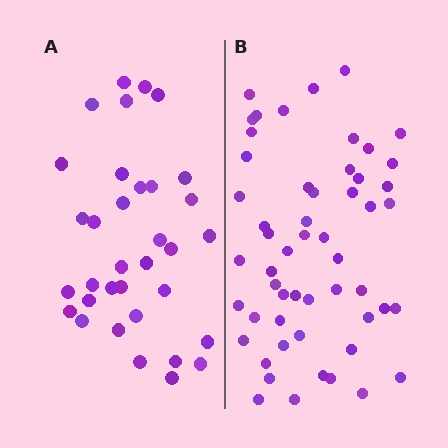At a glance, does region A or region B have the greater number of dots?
Region B (the right region) has more dots.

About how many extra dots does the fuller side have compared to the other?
Region B has approximately 20 more dots than region A.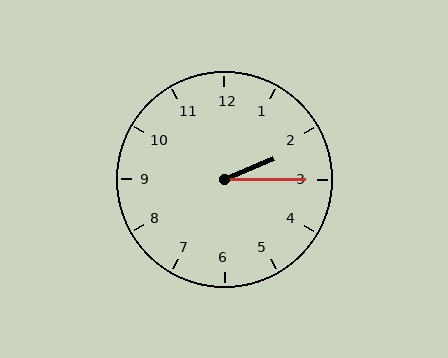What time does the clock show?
2:15.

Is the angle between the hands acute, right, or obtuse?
It is acute.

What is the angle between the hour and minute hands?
Approximately 22 degrees.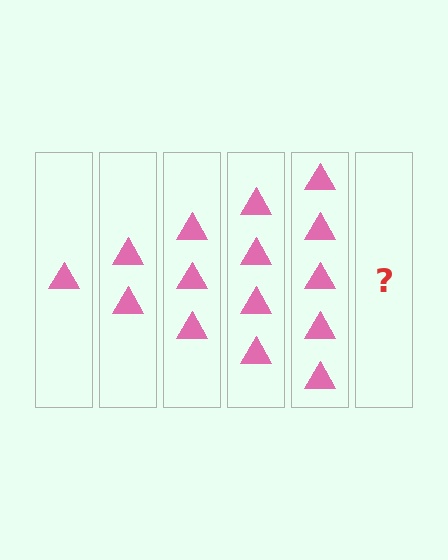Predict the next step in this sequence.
The next step is 6 triangles.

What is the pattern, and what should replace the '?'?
The pattern is that each step adds one more triangle. The '?' should be 6 triangles.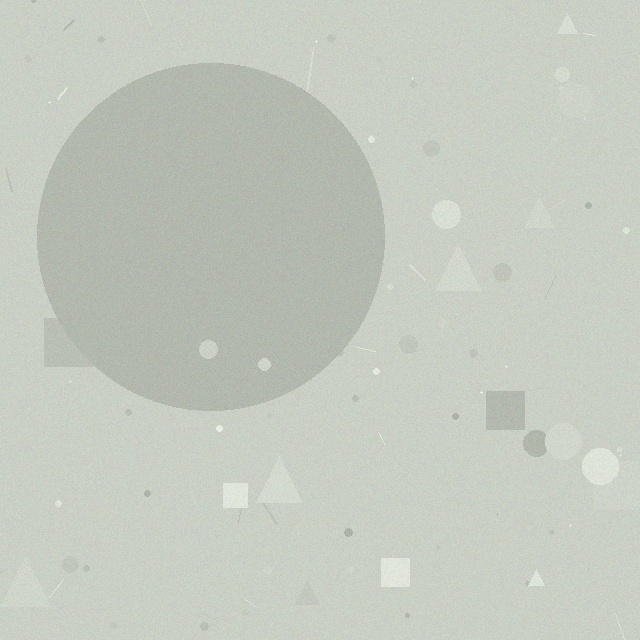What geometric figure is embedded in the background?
A circle is embedded in the background.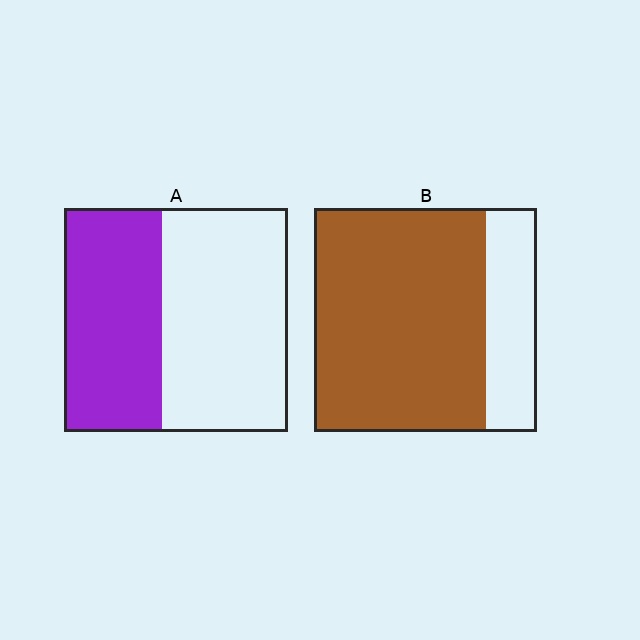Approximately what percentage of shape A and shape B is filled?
A is approximately 45% and B is approximately 75%.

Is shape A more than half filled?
No.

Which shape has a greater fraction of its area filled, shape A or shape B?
Shape B.